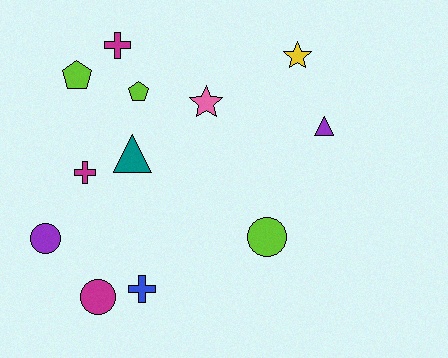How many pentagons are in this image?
There are 2 pentagons.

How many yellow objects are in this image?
There is 1 yellow object.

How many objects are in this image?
There are 12 objects.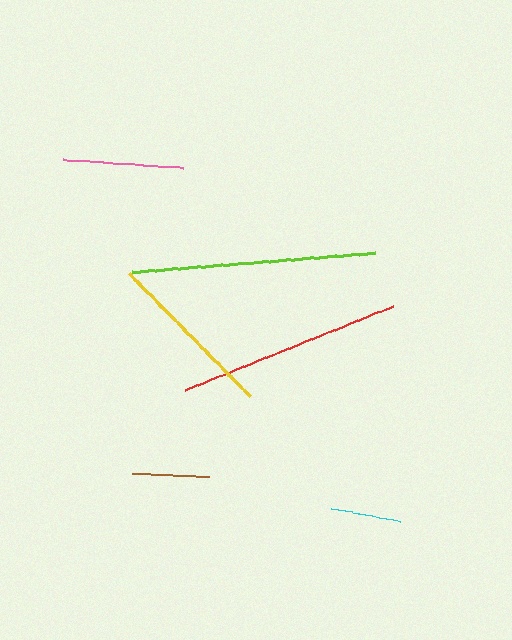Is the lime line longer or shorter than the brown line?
The lime line is longer than the brown line.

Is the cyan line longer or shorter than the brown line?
The brown line is longer than the cyan line.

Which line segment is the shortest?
The cyan line is the shortest at approximately 70 pixels.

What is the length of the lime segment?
The lime segment is approximately 243 pixels long.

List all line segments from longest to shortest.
From longest to shortest: lime, red, yellow, pink, brown, cyan.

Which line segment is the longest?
The lime line is the longest at approximately 243 pixels.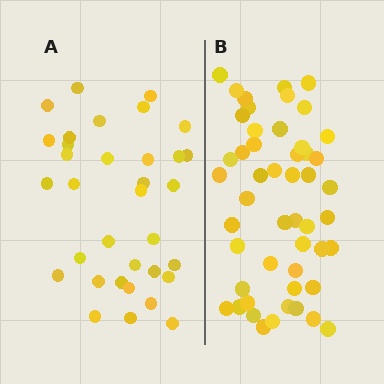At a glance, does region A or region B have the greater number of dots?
Region B (the right region) has more dots.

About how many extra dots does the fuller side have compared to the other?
Region B has approximately 15 more dots than region A.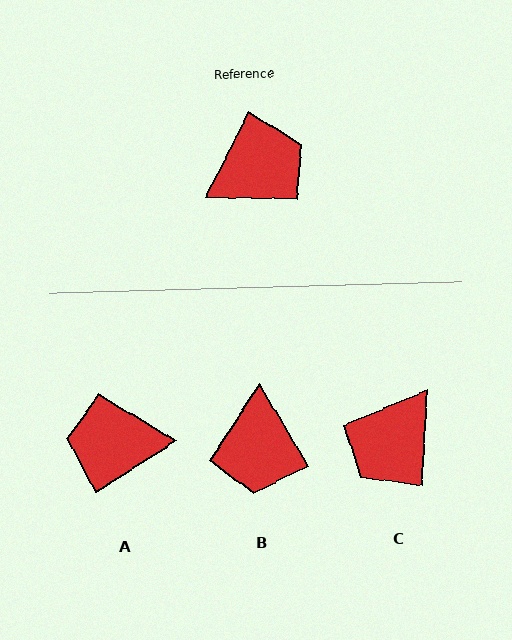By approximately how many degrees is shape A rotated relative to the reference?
Approximately 150 degrees counter-clockwise.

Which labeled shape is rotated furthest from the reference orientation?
C, about 157 degrees away.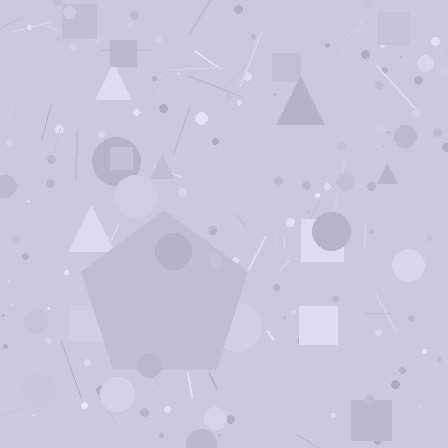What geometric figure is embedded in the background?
A pentagon is embedded in the background.